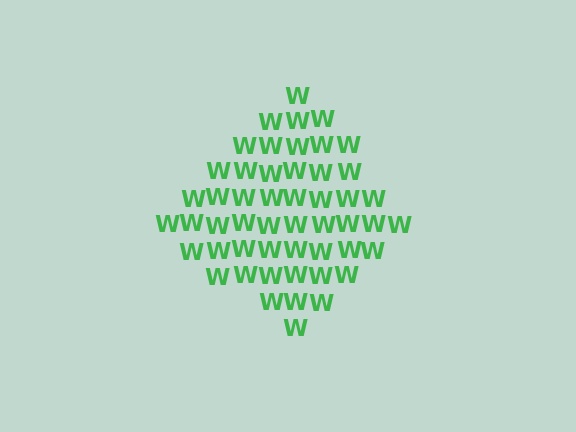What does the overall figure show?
The overall figure shows a diamond.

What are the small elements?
The small elements are letter W's.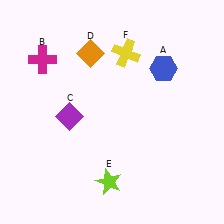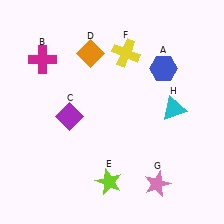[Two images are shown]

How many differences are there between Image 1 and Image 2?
There are 2 differences between the two images.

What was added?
A pink star (G), a cyan triangle (H) were added in Image 2.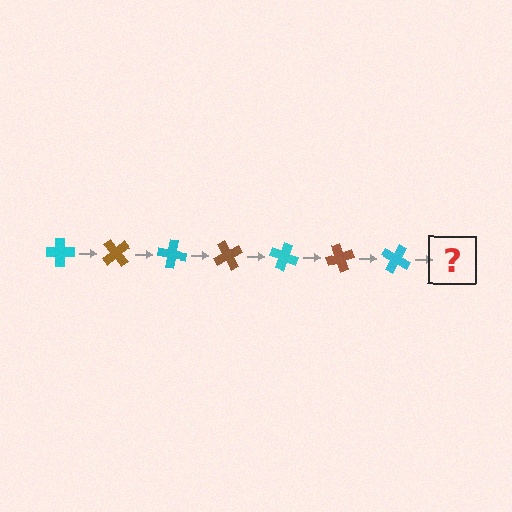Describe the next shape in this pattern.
It should be a brown cross, rotated 350 degrees from the start.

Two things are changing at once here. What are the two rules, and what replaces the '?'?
The two rules are that it rotates 50 degrees each step and the color cycles through cyan and brown. The '?' should be a brown cross, rotated 350 degrees from the start.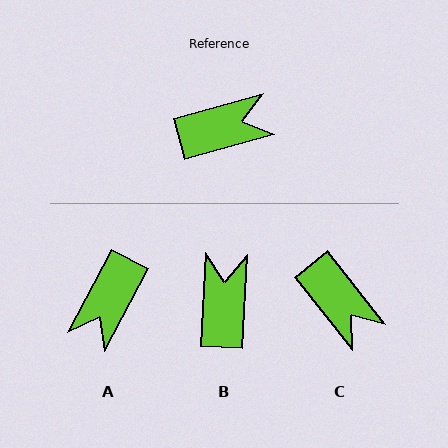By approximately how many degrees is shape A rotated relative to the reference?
Approximately 133 degrees clockwise.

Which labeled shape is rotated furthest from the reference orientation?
A, about 133 degrees away.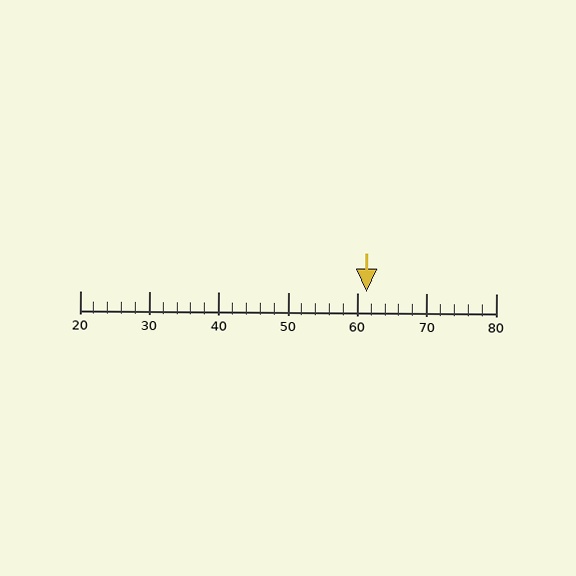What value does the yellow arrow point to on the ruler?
The yellow arrow points to approximately 61.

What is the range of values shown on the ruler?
The ruler shows values from 20 to 80.